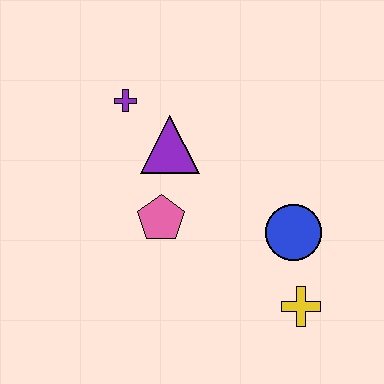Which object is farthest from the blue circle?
The purple cross is farthest from the blue circle.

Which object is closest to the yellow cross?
The blue circle is closest to the yellow cross.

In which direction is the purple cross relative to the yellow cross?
The purple cross is above the yellow cross.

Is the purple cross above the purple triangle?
Yes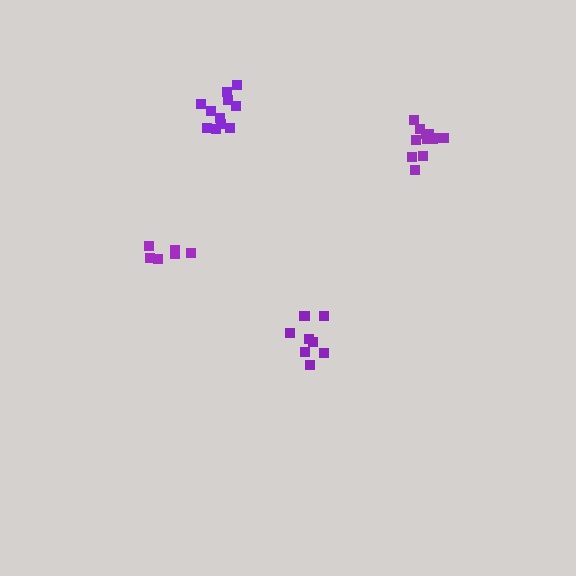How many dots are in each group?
Group 1: 11 dots, Group 2: 8 dots, Group 3: 6 dots, Group 4: 12 dots (37 total).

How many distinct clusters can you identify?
There are 4 distinct clusters.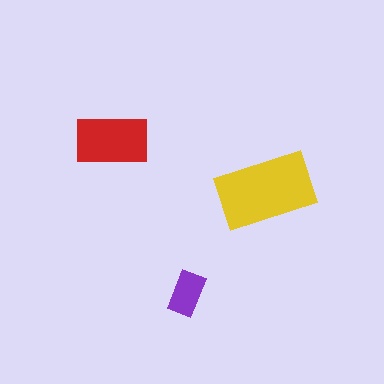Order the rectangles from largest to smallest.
the yellow one, the red one, the purple one.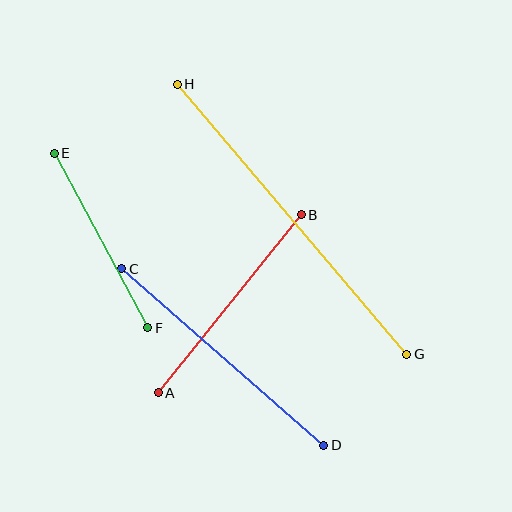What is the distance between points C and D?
The distance is approximately 268 pixels.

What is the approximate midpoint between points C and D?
The midpoint is at approximately (223, 357) pixels.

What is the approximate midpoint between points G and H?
The midpoint is at approximately (292, 219) pixels.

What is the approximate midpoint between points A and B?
The midpoint is at approximately (230, 304) pixels.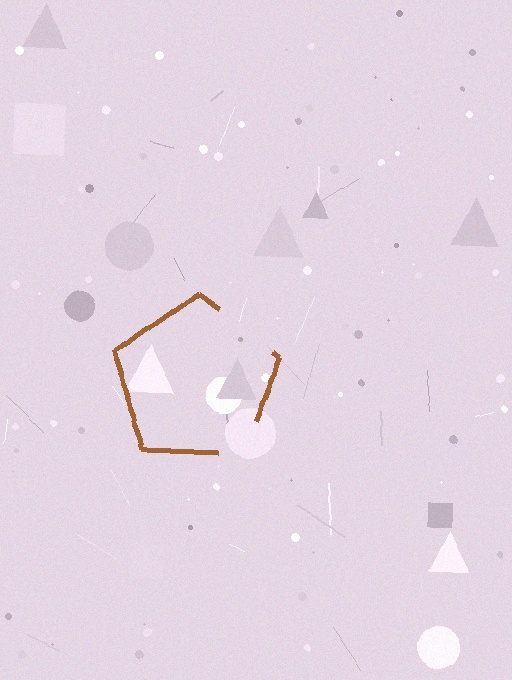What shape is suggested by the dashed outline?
The dashed outline suggests a pentagon.